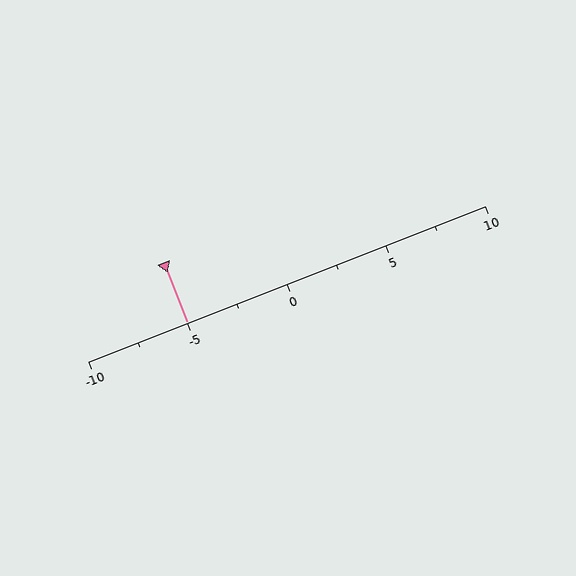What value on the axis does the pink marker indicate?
The marker indicates approximately -5.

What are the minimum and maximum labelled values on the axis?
The axis runs from -10 to 10.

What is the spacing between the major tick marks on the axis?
The major ticks are spaced 5 apart.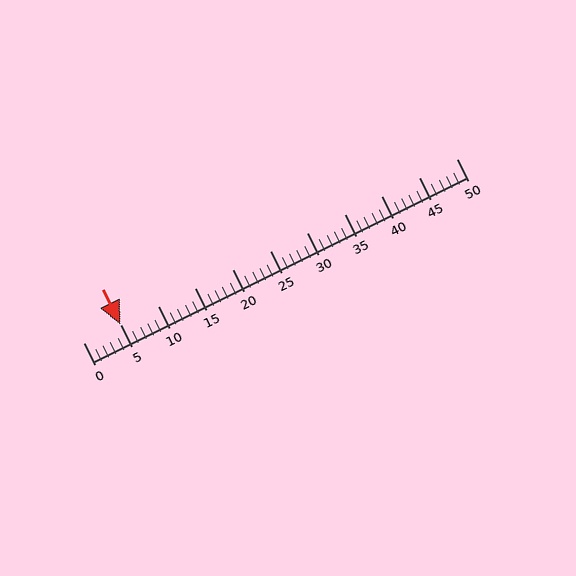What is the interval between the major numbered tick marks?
The major tick marks are spaced 5 units apart.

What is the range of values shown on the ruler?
The ruler shows values from 0 to 50.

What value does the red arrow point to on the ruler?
The red arrow points to approximately 5.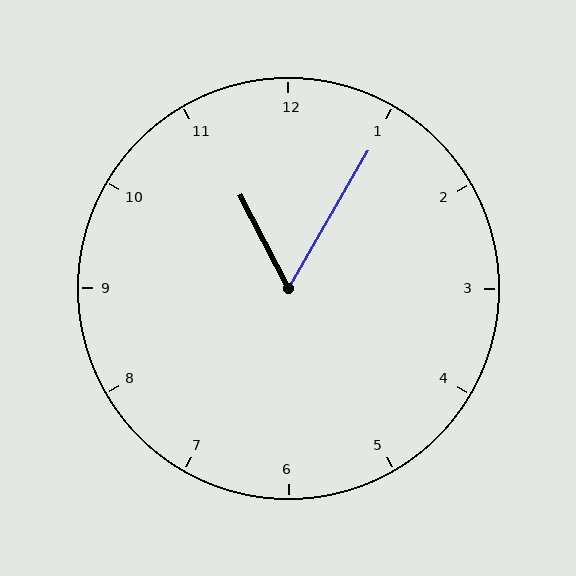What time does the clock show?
11:05.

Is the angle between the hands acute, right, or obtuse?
It is acute.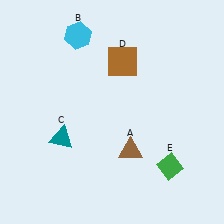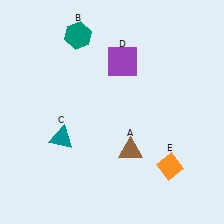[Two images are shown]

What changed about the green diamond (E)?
In Image 1, E is green. In Image 2, it changed to orange.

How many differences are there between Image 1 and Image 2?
There are 3 differences between the two images.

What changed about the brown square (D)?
In Image 1, D is brown. In Image 2, it changed to purple.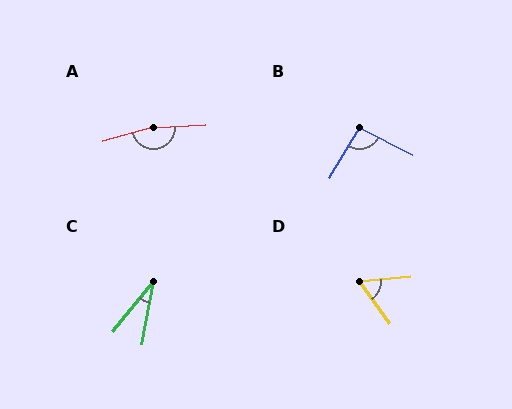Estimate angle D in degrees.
Approximately 60 degrees.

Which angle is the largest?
A, at approximately 168 degrees.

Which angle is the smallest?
C, at approximately 29 degrees.